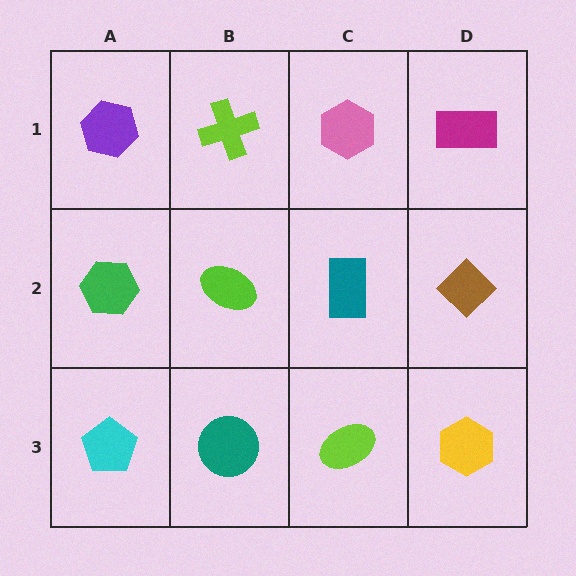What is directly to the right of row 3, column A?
A teal circle.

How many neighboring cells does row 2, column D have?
3.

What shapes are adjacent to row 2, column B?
A lime cross (row 1, column B), a teal circle (row 3, column B), a green hexagon (row 2, column A), a teal rectangle (row 2, column C).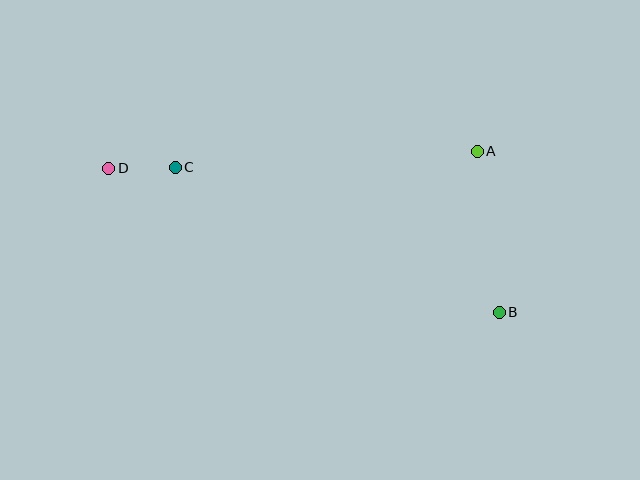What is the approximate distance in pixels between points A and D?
The distance between A and D is approximately 369 pixels.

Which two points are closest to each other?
Points C and D are closest to each other.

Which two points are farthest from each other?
Points B and D are farthest from each other.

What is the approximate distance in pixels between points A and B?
The distance between A and B is approximately 163 pixels.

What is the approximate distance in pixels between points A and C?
The distance between A and C is approximately 302 pixels.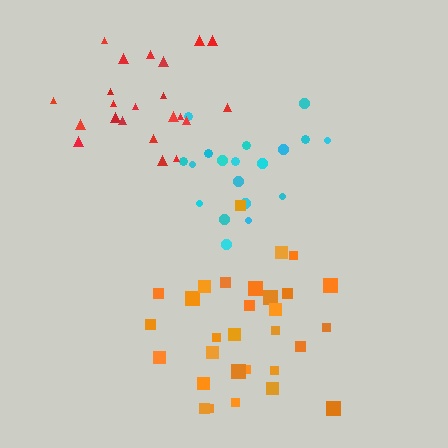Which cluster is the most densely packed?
Cyan.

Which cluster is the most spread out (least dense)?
Red.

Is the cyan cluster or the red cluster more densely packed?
Cyan.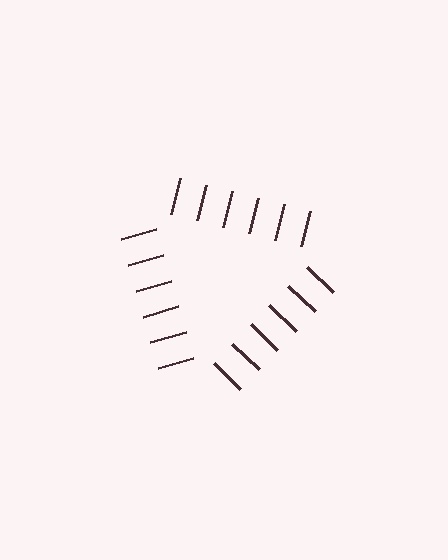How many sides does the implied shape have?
3 sides — the line-ends trace a triangle.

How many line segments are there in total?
18 — 6 along each of the 3 edges.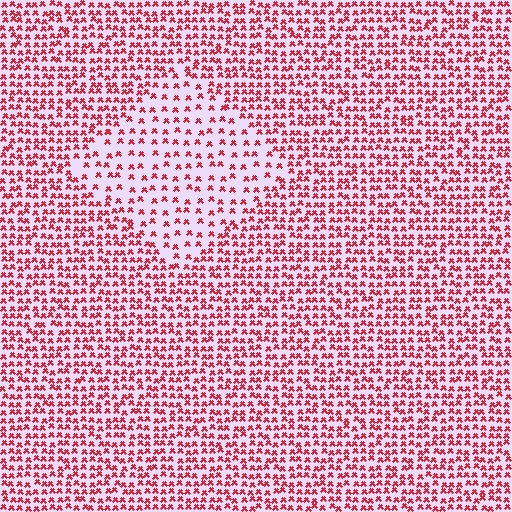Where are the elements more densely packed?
The elements are more densely packed outside the diamond boundary.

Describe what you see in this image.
The image contains small red elements arranged at two different densities. A diamond-shaped region is visible where the elements are less densely packed than the surrounding area.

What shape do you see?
I see a diamond.